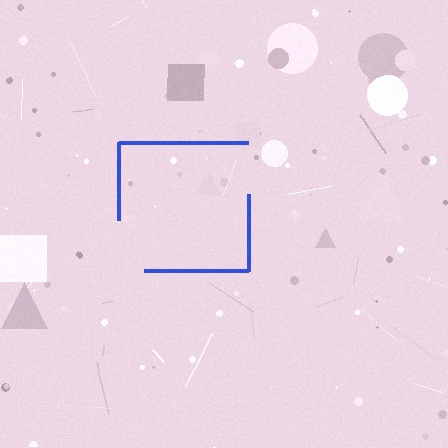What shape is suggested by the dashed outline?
The dashed outline suggests a square.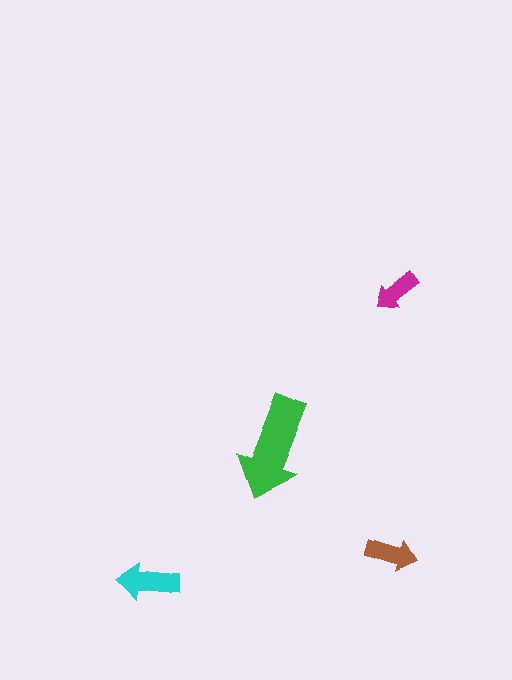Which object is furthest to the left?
The cyan arrow is leftmost.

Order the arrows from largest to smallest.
the green one, the cyan one, the brown one, the magenta one.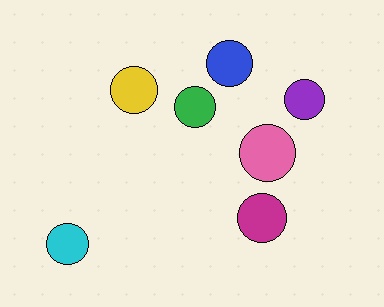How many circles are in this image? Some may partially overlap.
There are 7 circles.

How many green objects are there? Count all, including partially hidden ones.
There is 1 green object.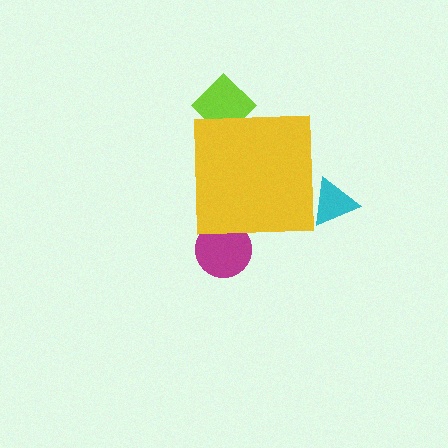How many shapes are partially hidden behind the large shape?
3 shapes are partially hidden.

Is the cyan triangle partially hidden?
Yes, the cyan triangle is partially hidden behind the yellow square.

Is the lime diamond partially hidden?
Yes, the lime diamond is partially hidden behind the yellow square.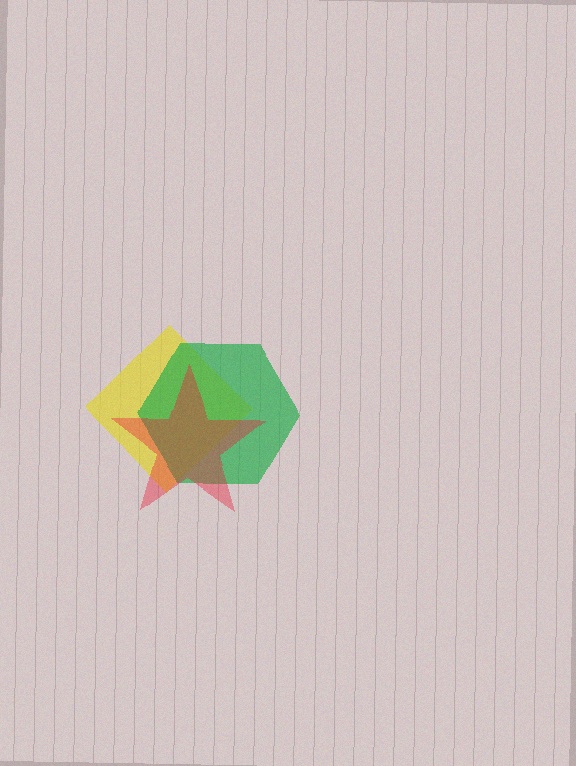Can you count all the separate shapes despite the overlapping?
Yes, there are 3 separate shapes.